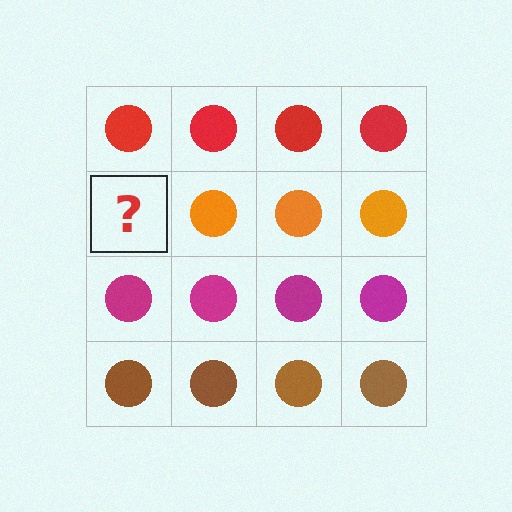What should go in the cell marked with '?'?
The missing cell should contain an orange circle.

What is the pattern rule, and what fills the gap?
The rule is that each row has a consistent color. The gap should be filled with an orange circle.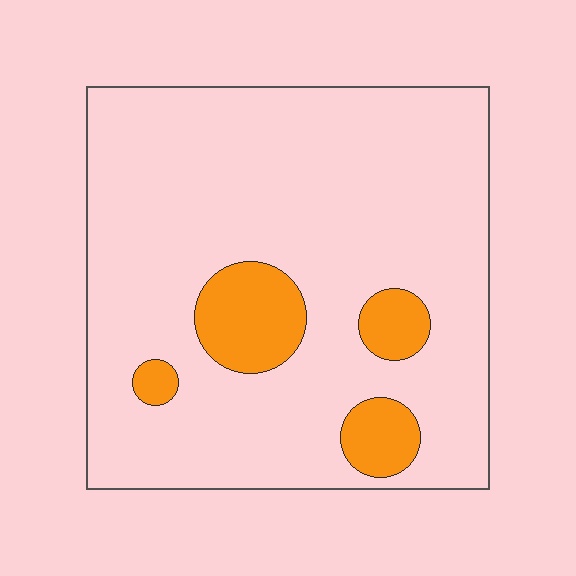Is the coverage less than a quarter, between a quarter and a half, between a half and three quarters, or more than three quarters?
Less than a quarter.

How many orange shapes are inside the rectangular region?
4.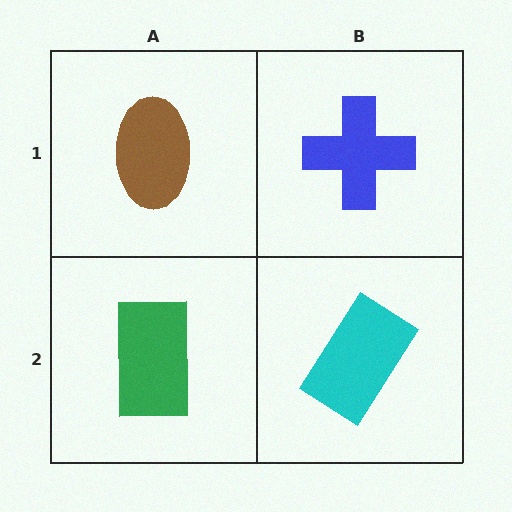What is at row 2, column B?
A cyan rectangle.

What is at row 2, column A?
A green rectangle.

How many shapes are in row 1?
2 shapes.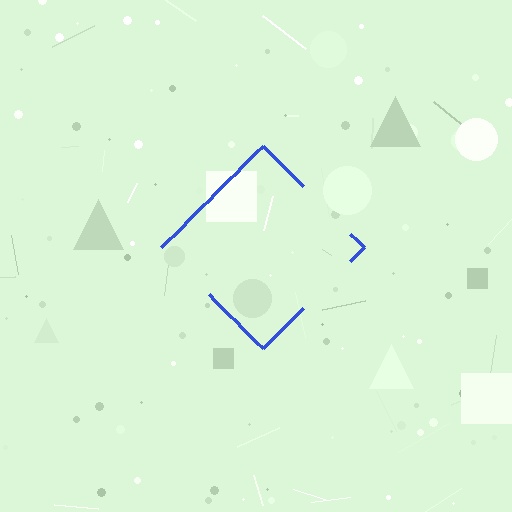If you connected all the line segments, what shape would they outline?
They would outline a diamond.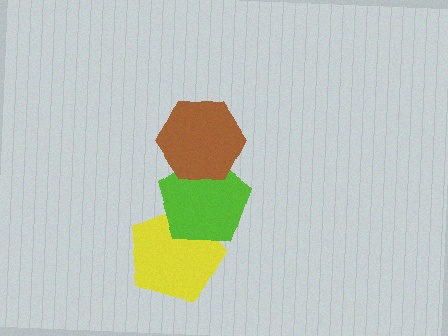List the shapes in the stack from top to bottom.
From top to bottom: the brown hexagon, the lime pentagon, the yellow pentagon.